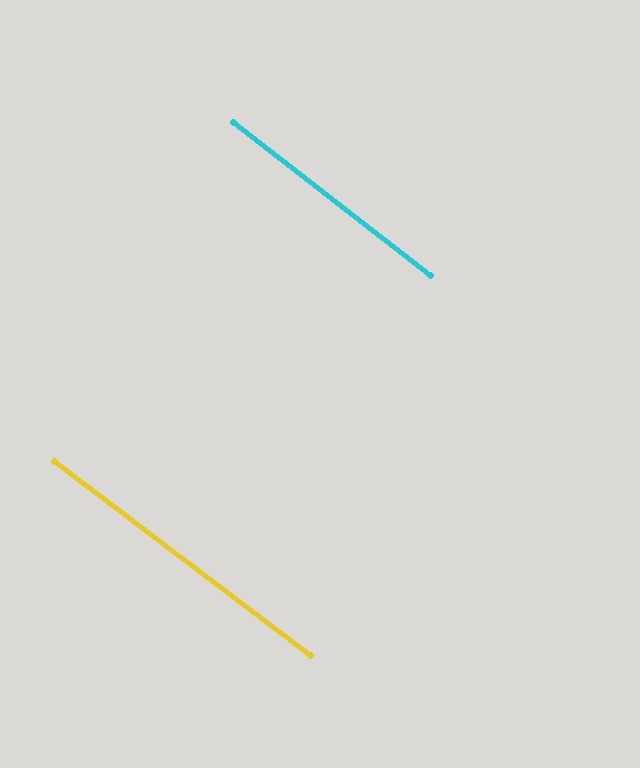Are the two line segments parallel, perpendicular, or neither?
Parallel — their directions differ by only 0.7°.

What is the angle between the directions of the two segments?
Approximately 1 degree.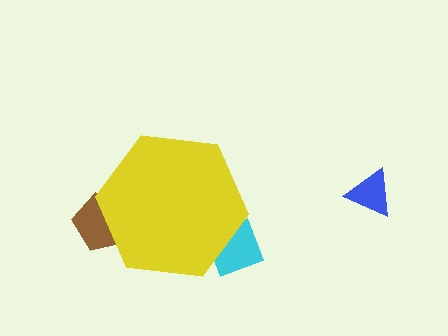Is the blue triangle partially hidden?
No, the blue triangle is fully visible.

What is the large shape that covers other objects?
A yellow hexagon.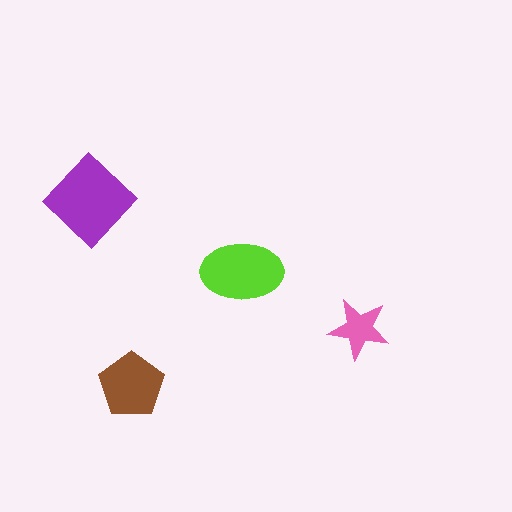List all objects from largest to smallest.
The purple diamond, the lime ellipse, the brown pentagon, the pink star.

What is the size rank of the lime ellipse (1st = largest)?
2nd.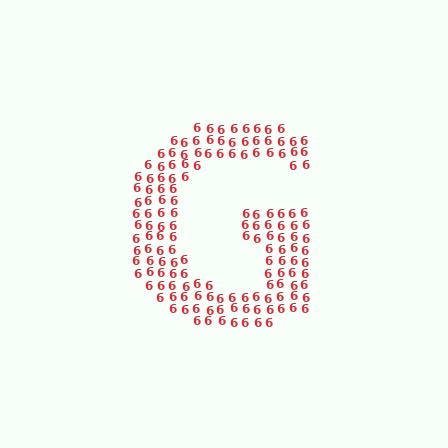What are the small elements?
The small elements are digit 6's.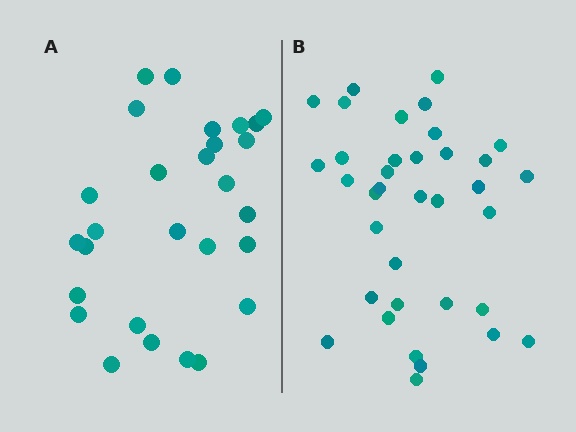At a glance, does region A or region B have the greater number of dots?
Region B (the right region) has more dots.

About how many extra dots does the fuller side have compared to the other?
Region B has roughly 8 or so more dots than region A.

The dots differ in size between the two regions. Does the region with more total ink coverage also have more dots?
No. Region A has more total ink coverage because its dots are larger, but region B actually contains more individual dots. Total area can be misleading — the number of items is what matters here.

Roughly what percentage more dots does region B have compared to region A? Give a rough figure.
About 30% more.